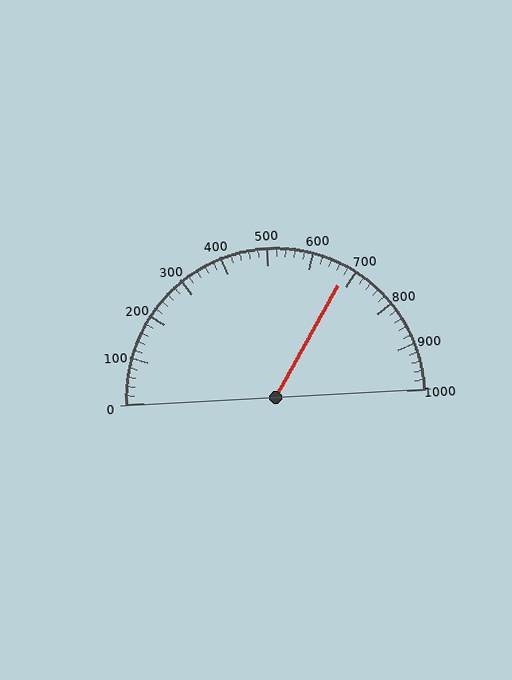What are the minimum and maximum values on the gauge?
The gauge ranges from 0 to 1000.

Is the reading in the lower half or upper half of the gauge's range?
The reading is in the upper half of the range (0 to 1000).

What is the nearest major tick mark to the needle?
The nearest major tick mark is 700.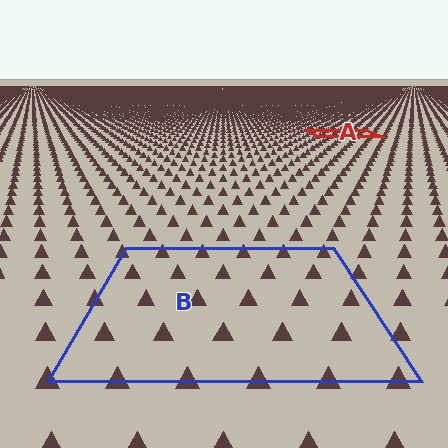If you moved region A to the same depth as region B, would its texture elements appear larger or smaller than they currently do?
They would appear larger. At a closer depth, the same texture elements are projected at a bigger on-screen size.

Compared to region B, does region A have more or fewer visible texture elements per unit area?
Region A has more texture elements per unit area — they are packed more densely because it is farther away.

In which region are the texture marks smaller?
The texture marks are smaller in region A, because it is farther away.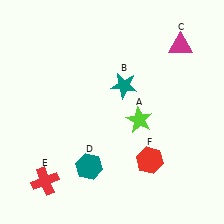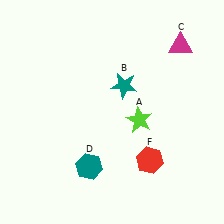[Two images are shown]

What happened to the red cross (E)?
The red cross (E) was removed in Image 2. It was in the bottom-left area of Image 1.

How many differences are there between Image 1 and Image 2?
There is 1 difference between the two images.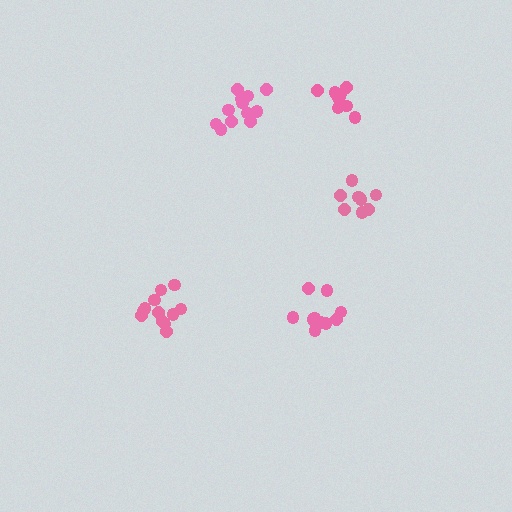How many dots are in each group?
Group 1: 8 dots, Group 2: 12 dots, Group 3: 9 dots, Group 4: 12 dots, Group 5: 12 dots (53 total).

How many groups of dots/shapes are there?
There are 5 groups.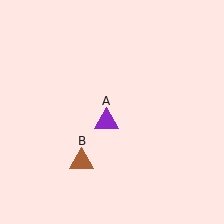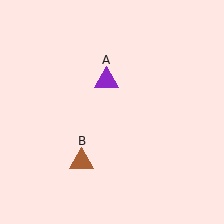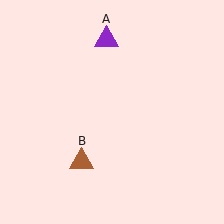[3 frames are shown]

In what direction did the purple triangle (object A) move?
The purple triangle (object A) moved up.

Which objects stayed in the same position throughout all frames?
Brown triangle (object B) remained stationary.